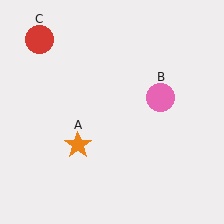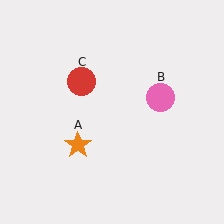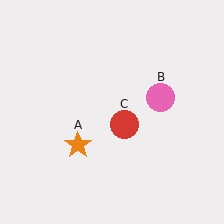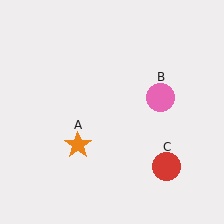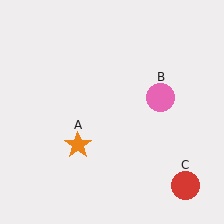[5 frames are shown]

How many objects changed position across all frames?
1 object changed position: red circle (object C).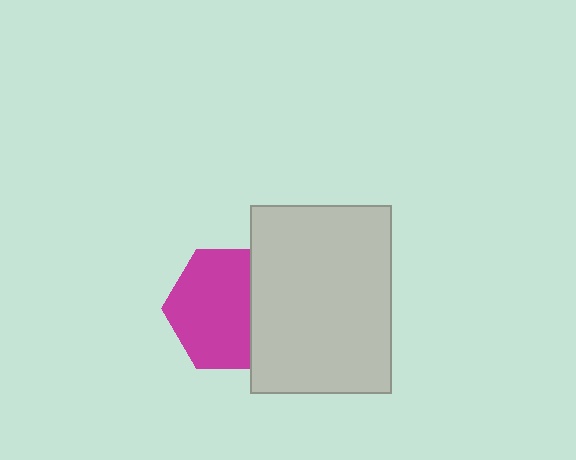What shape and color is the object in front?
The object in front is a light gray rectangle.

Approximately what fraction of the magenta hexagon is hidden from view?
Roughly 31% of the magenta hexagon is hidden behind the light gray rectangle.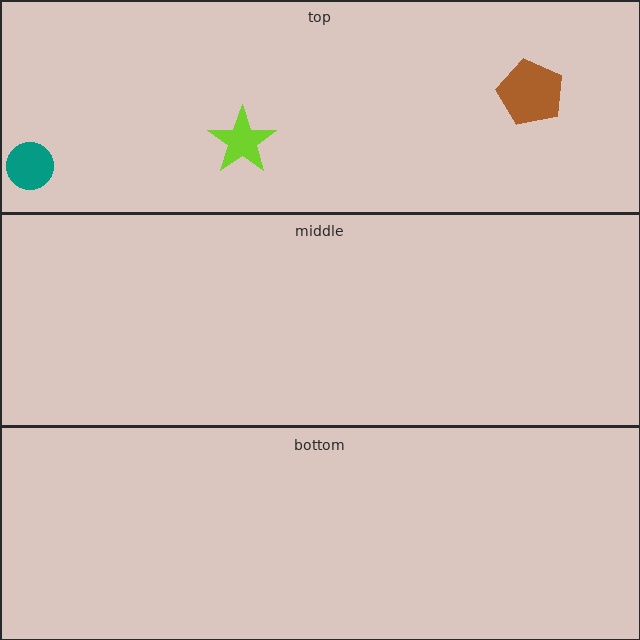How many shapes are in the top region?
3.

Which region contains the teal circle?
The top region.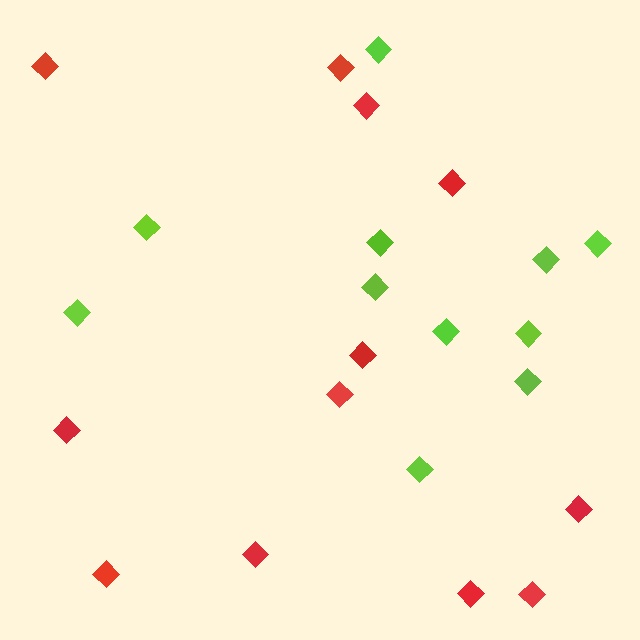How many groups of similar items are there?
There are 2 groups: one group of red diamonds (12) and one group of lime diamonds (11).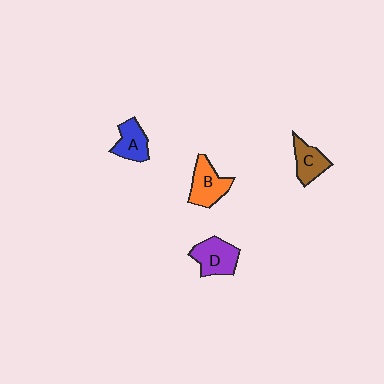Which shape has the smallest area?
Shape C (brown).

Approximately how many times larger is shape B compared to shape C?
Approximately 1.3 times.